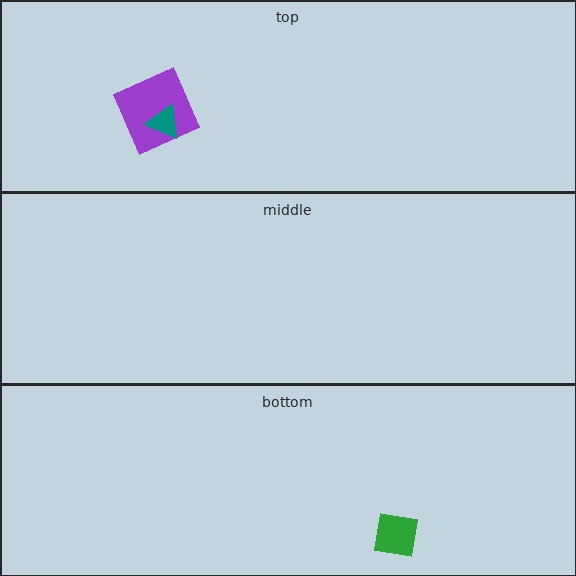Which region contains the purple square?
The top region.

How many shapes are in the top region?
2.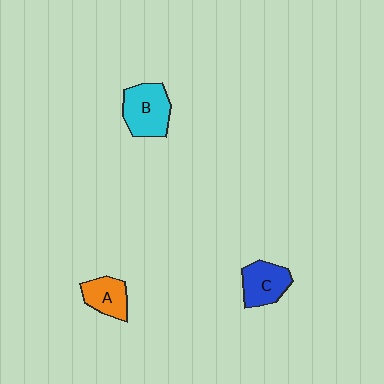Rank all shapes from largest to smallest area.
From largest to smallest: B (cyan), C (blue), A (orange).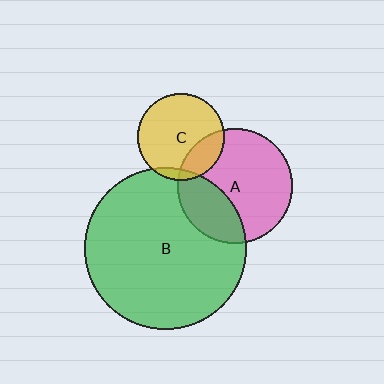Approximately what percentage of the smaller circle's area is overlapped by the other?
Approximately 5%.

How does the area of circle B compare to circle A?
Approximately 2.0 times.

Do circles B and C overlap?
Yes.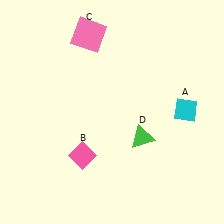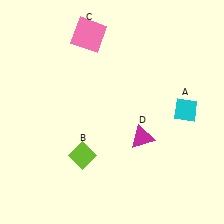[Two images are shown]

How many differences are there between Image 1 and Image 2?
There are 2 differences between the two images.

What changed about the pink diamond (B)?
In Image 1, B is pink. In Image 2, it changed to lime.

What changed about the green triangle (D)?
In Image 1, D is green. In Image 2, it changed to magenta.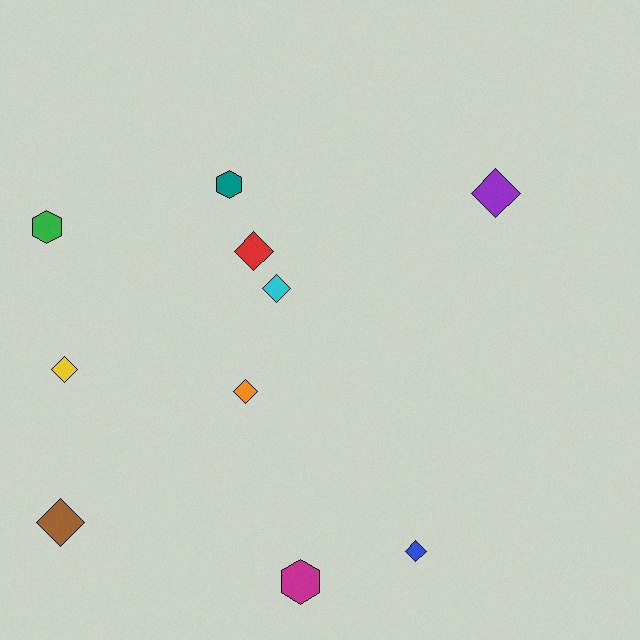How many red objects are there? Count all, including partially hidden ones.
There is 1 red object.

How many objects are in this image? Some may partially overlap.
There are 10 objects.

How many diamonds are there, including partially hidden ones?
There are 7 diamonds.